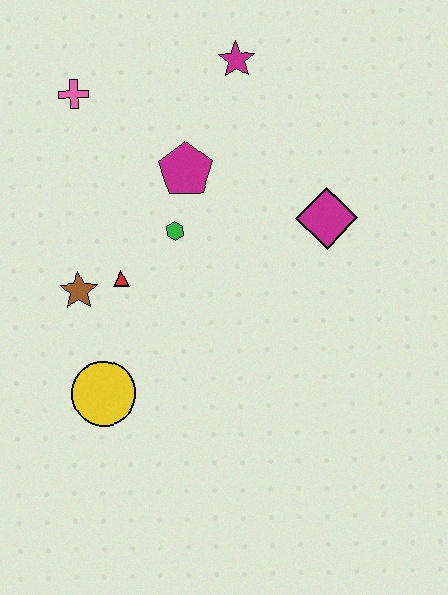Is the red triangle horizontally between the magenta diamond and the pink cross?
Yes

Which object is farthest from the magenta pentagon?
The yellow circle is farthest from the magenta pentagon.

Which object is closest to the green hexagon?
The magenta pentagon is closest to the green hexagon.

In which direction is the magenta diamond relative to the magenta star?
The magenta diamond is below the magenta star.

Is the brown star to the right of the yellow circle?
No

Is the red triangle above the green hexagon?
No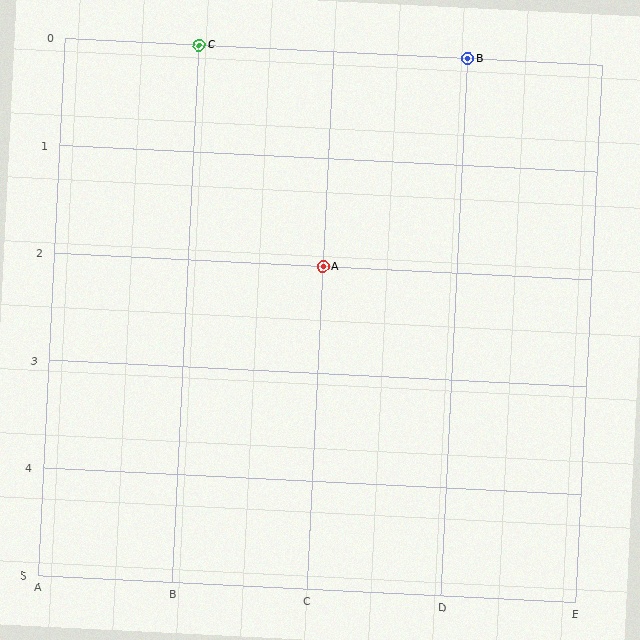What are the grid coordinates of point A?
Point A is at grid coordinates (C, 2).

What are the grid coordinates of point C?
Point C is at grid coordinates (B, 0).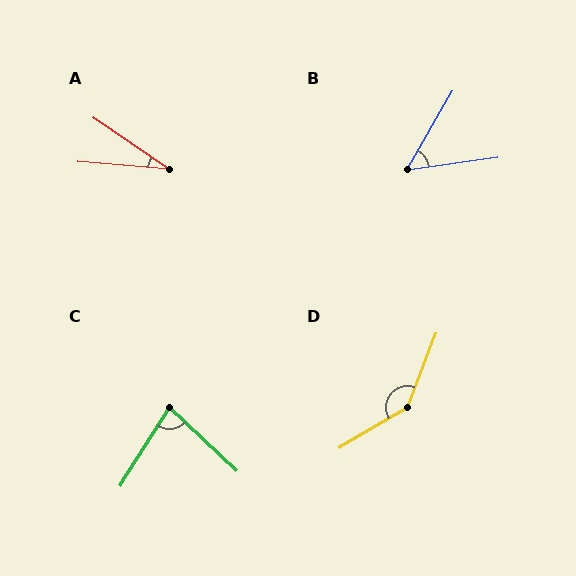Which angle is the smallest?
A, at approximately 30 degrees.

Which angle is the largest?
D, at approximately 141 degrees.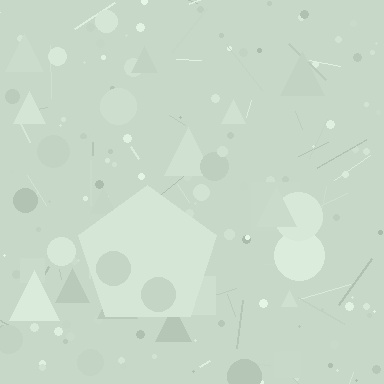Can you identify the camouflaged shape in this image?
The camouflaged shape is a pentagon.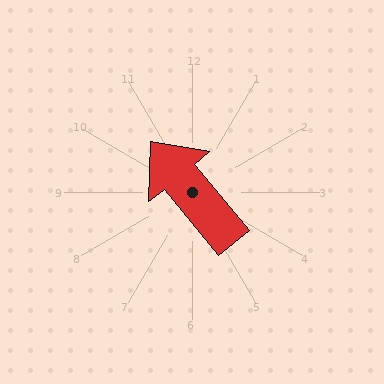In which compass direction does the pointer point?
Northwest.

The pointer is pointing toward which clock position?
Roughly 11 o'clock.